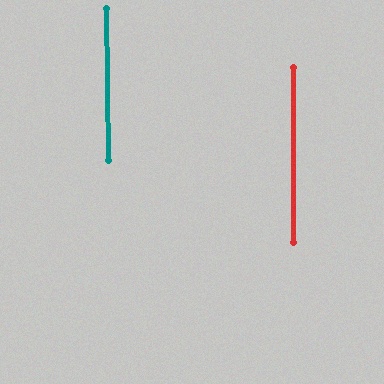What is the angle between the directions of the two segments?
Approximately 0 degrees.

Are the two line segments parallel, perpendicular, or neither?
Parallel — their directions differ by only 0.5°.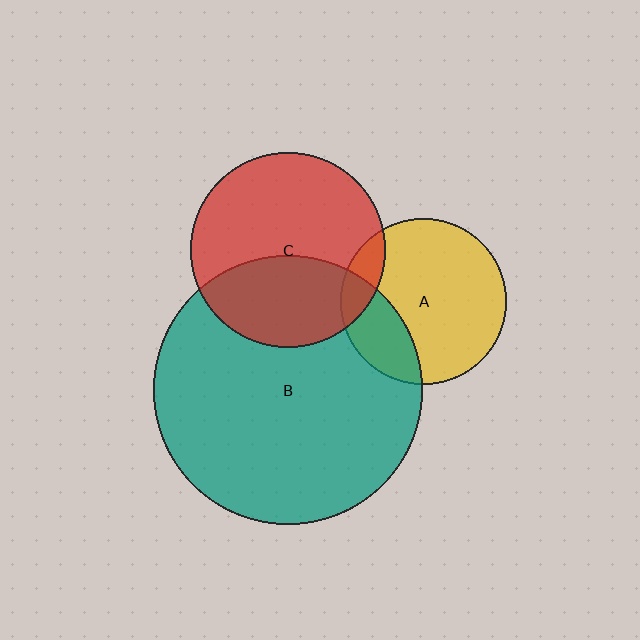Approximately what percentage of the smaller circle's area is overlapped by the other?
Approximately 40%.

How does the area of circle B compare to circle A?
Approximately 2.6 times.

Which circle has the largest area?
Circle B (teal).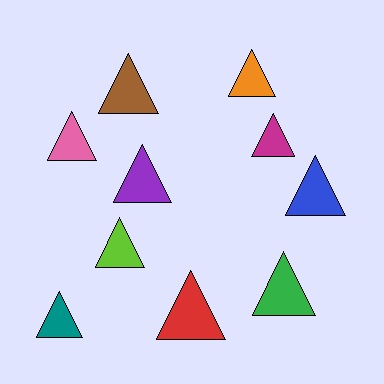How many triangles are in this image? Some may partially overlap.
There are 10 triangles.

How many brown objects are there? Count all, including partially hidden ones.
There is 1 brown object.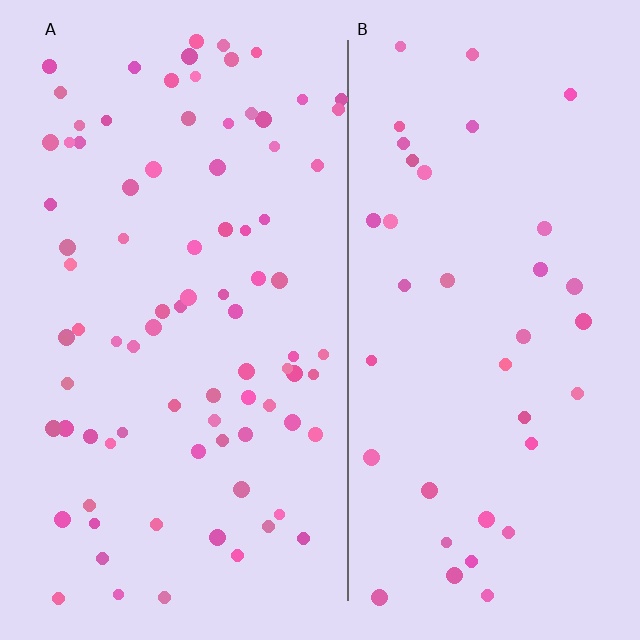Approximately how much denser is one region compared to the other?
Approximately 2.2× — region A over region B.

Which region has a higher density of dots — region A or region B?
A (the left).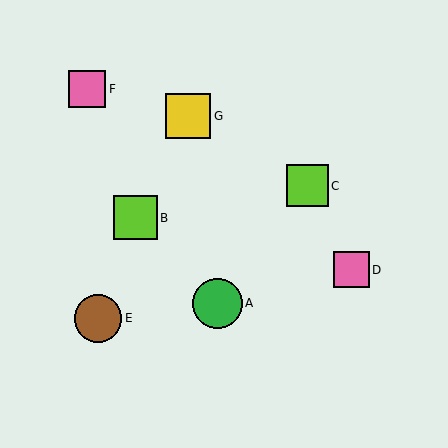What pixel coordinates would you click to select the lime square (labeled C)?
Click at (307, 186) to select the lime square C.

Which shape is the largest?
The green circle (labeled A) is the largest.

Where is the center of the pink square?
The center of the pink square is at (351, 270).